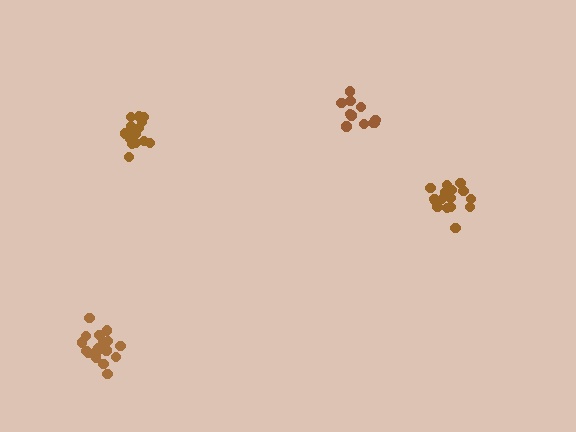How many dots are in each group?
Group 1: 11 dots, Group 2: 17 dots, Group 3: 16 dots, Group 4: 17 dots (61 total).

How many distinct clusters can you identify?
There are 4 distinct clusters.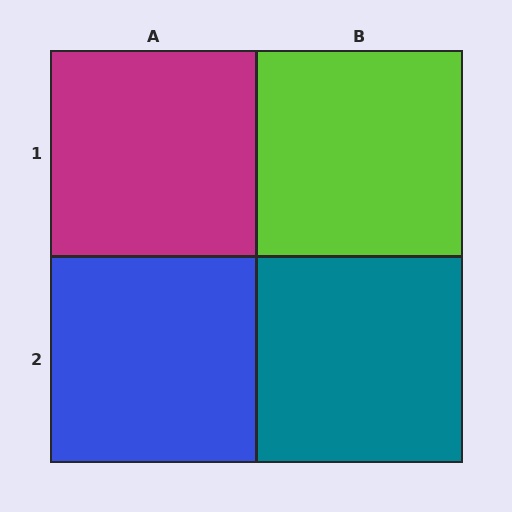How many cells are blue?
1 cell is blue.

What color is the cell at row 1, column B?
Lime.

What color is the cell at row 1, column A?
Magenta.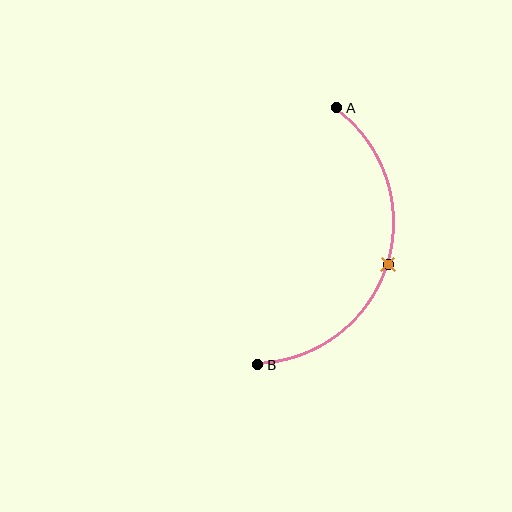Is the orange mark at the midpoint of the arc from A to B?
Yes. The orange mark lies on the arc at equal arc-length from both A and B — it is the arc midpoint.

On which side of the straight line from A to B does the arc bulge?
The arc bulges to the right of the straight line connecting A and B.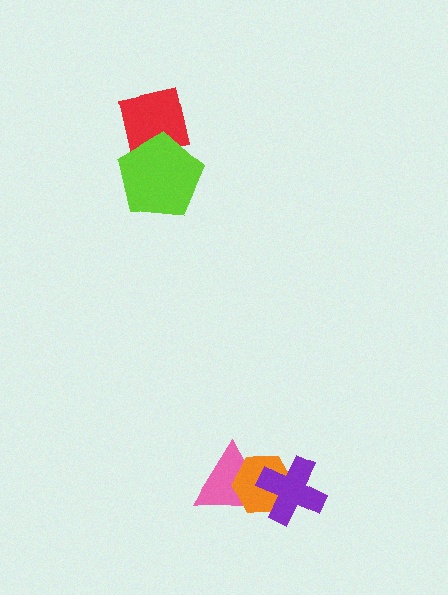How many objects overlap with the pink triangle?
2 objects overlap with the pink triangle.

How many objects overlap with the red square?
1 object overlaps with the red square.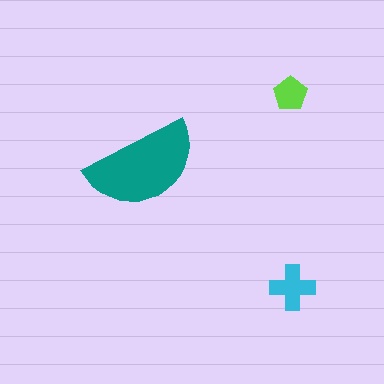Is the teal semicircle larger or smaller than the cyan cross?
Larger.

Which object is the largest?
The teal semicircle.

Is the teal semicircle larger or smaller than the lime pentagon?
Larger.